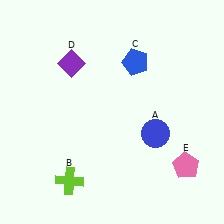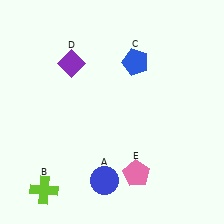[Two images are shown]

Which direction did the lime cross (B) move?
The lime cross (B) moved left.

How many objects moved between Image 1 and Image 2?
3 objects moved between the two images.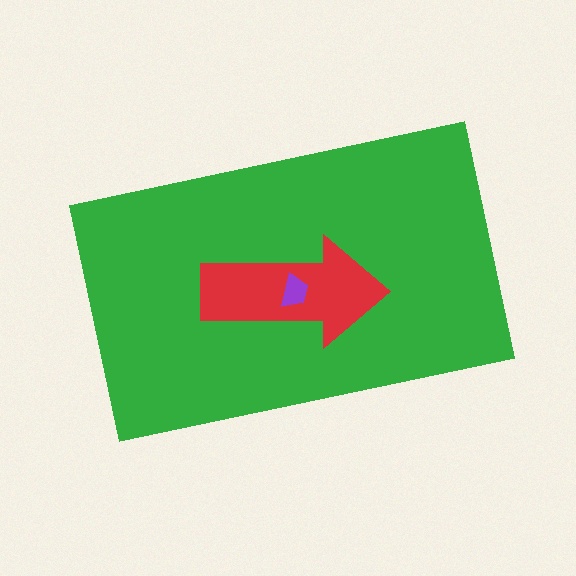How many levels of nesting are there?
3.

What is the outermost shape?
The green rectangle.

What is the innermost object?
The purple trapezoid.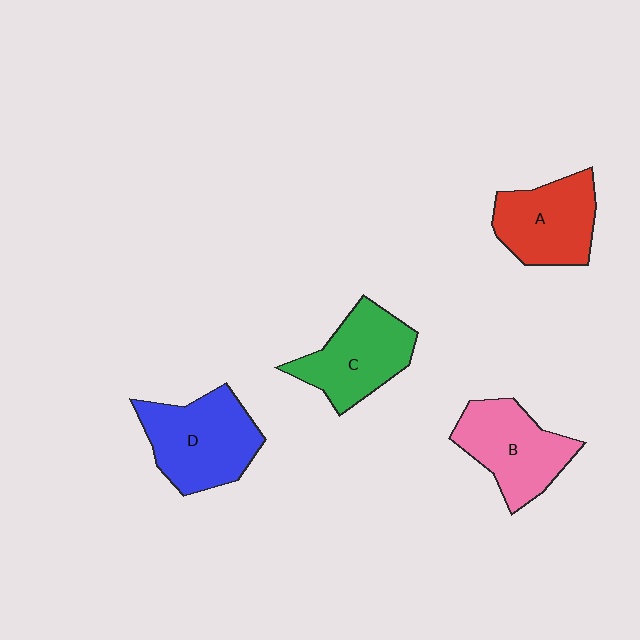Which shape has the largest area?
Shape D (blue).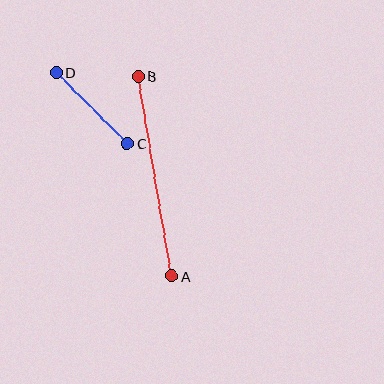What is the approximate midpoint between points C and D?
The midpoint is at approximately (92, 108) pixels.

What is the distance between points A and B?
The distance is approximately 203 pixels.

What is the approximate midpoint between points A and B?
The midpoint is at approximately (155, 176) pixels.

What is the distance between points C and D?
The distance is approximately 100 pixels.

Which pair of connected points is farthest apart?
Points A and B are farthest apart.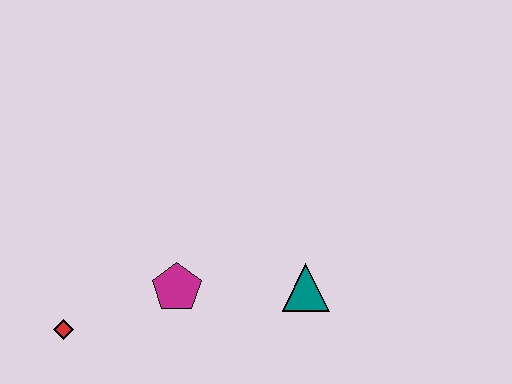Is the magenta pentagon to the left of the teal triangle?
Yes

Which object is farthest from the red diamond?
The teal triangle is farthest from the red diamond.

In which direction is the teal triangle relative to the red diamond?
The teal triangle is to the right of the red diamond.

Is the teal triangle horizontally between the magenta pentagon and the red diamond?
No